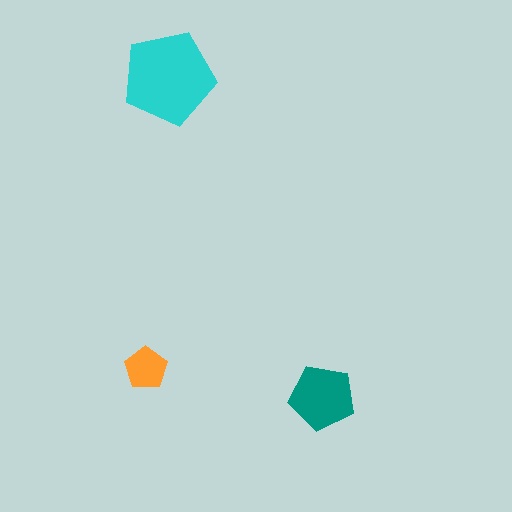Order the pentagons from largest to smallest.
the cyan one, the teal one, the orange one.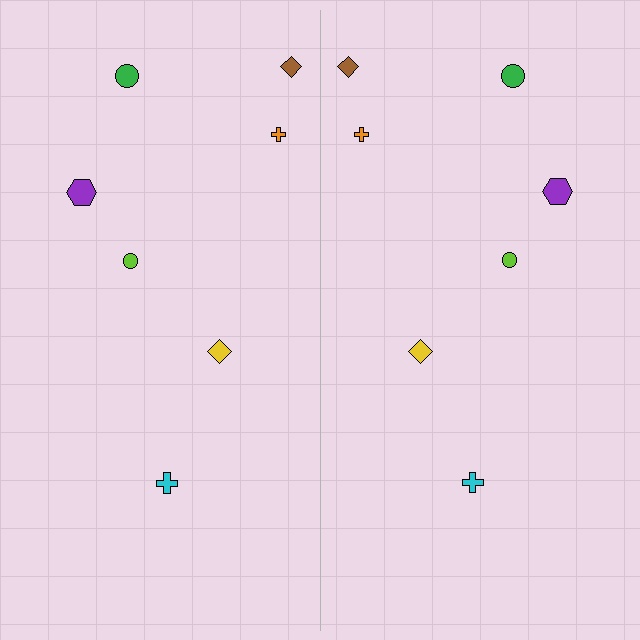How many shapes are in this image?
There are 14 shapes in this image.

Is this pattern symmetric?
Yes, this pattern has bilateral (reflection) symmetry.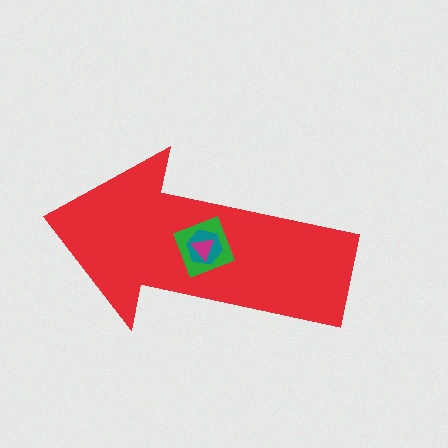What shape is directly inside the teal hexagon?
The magenta triangle.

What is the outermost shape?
The red arrow.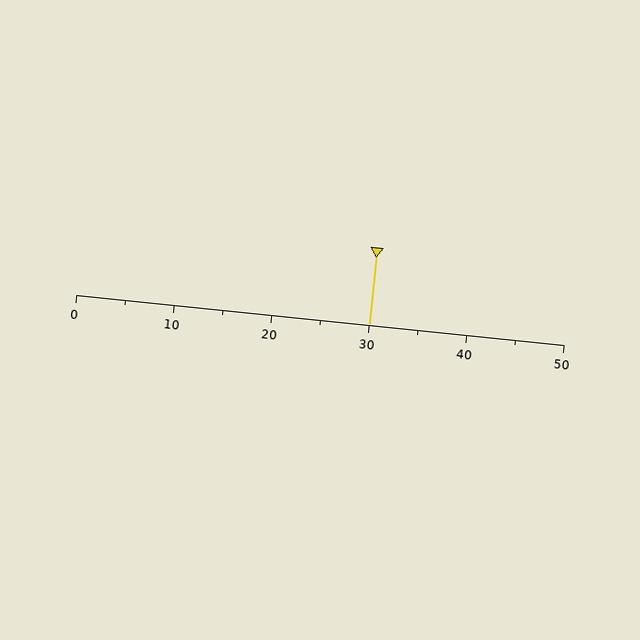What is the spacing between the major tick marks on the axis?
The major ticks are spaced 10 apart.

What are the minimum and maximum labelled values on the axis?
The axis runs from 0 to 50.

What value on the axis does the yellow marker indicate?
The marker indicates approximately 30.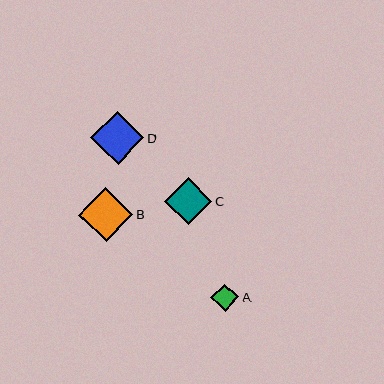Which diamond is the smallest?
Diamond A is the smallest with a size of approximately 28 pixels.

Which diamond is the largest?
Diamond B is the largest with a size of approximately 55 pixels.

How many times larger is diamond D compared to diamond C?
Diamond D is approximately 1.1 times the size of diamond C.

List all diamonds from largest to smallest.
From largest to smallest: B, D, C, A.